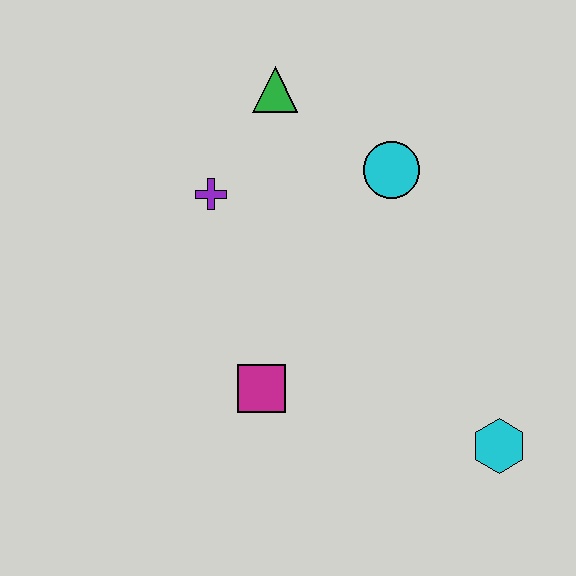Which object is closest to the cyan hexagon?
The magenta square is closest to the cyan hexagon.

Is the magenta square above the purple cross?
No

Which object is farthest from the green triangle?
The cyan hexagon is farthest from the green triangle.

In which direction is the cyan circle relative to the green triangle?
The cyan circle is to the right of the green triangle.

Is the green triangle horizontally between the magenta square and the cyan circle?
Yes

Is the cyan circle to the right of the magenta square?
Yes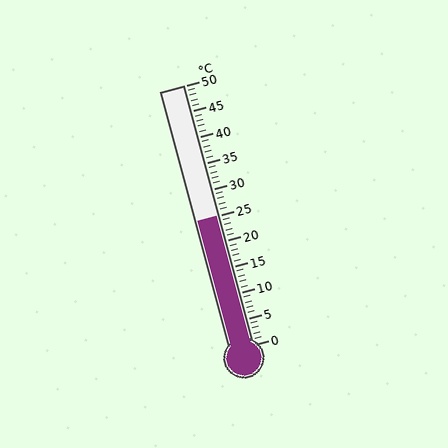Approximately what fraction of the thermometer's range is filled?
The thermometer is filled to approximately 50% of its range.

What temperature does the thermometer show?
The thermometer shows approximately 25°C.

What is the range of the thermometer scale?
The thermometer scale ranges from 0°C to 50°C.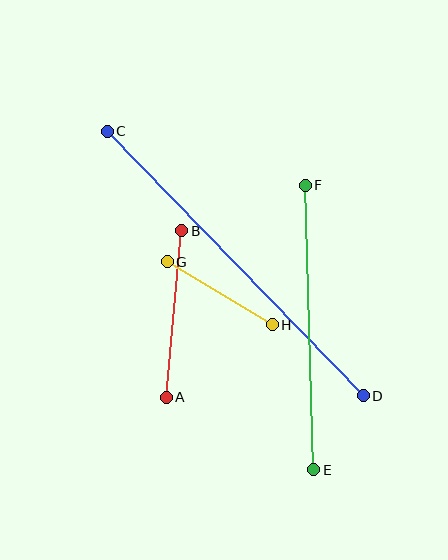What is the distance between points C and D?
The distance is approximately 368 pixels.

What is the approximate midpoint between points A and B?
The midpoint is at approximately (174, 314) pixels.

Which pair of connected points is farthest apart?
Points C and D are farthest apart.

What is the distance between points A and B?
The distance is approximately 167 pixels.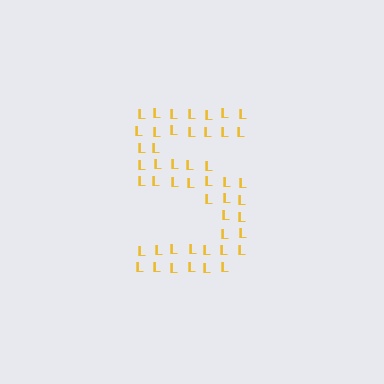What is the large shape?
The large shape is the digit 5.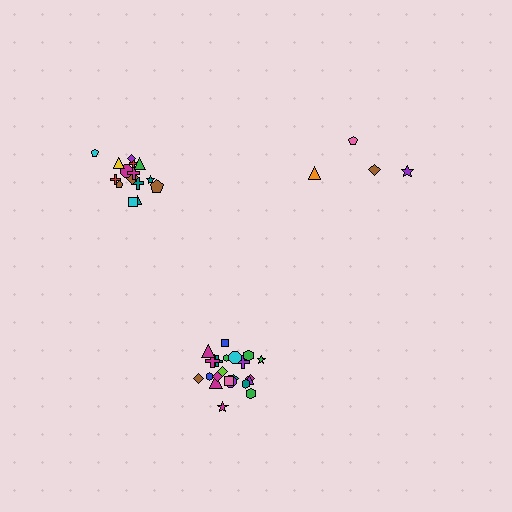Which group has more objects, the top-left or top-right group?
The top-left group.